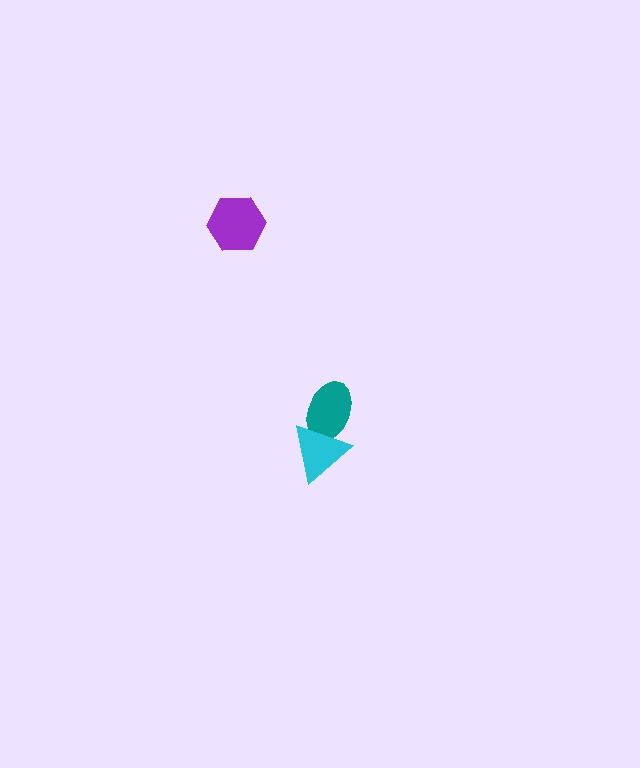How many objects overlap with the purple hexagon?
0 objects overlap with the purple hexagon.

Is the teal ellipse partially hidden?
Yes, it is partially covered by another shape.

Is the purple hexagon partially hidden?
No, no other shape covers it.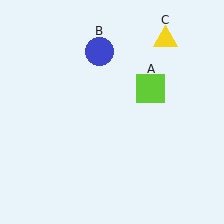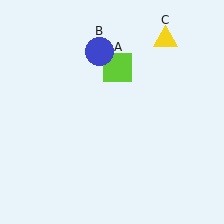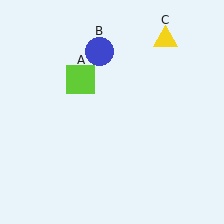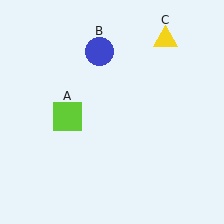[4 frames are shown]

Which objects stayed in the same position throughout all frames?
Blue circle (object B) and yellow triangle (object C) remained stationary.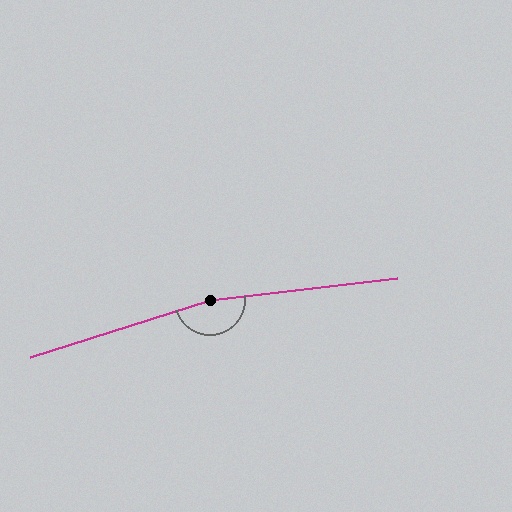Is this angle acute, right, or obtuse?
It is obtuse.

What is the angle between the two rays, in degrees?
Approximately 169 degrees.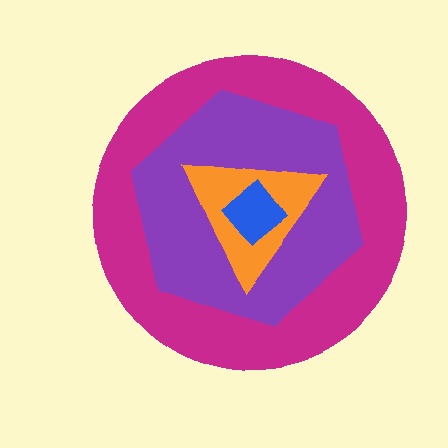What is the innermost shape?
The blue diamond.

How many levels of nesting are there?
4.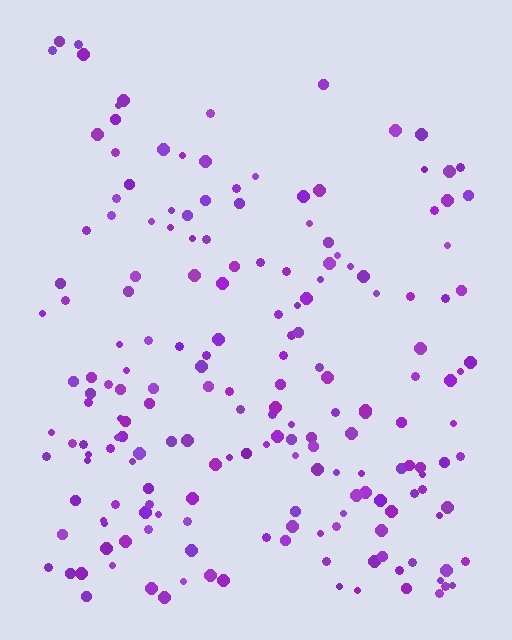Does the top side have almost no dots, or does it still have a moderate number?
Still a moderate number, just noticeably fewer than the bottom.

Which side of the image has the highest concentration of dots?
The bottom.